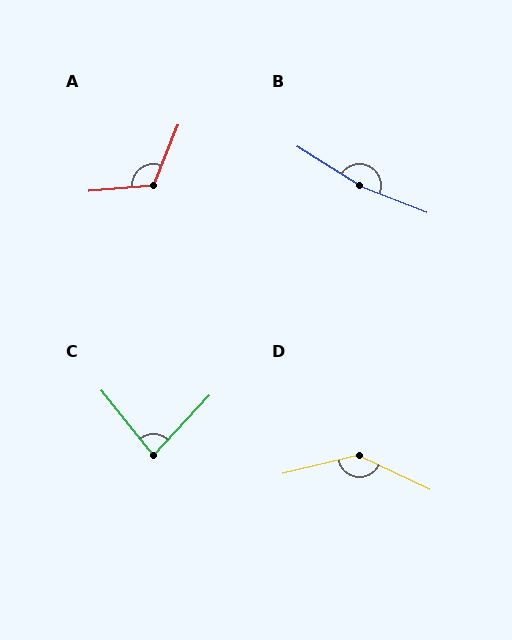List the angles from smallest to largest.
C (81°), A (117°), D (141°), B (169°).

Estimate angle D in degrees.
Approximately 141 degrees.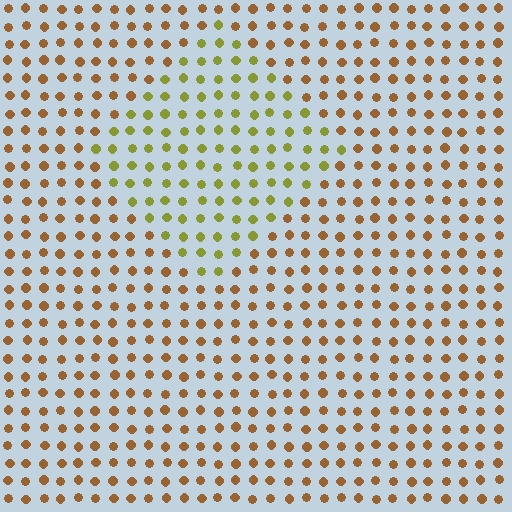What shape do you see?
I see a diamond.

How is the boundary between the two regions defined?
The boundary is defined purely by a slight shift in hue (about 43 degrees). Spacing, size, and orientation are identical on both sides.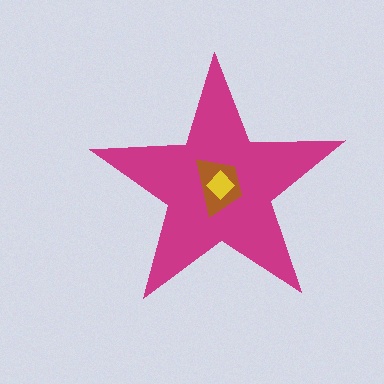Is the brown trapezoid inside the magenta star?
Yes.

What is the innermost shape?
The yellow diamond.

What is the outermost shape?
The magenta star.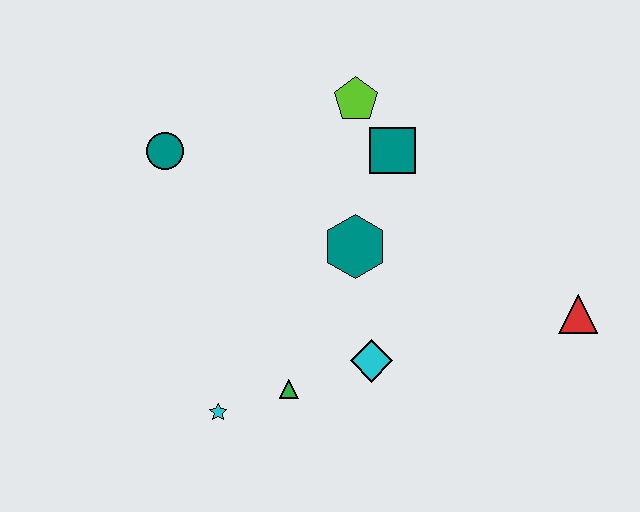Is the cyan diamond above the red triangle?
No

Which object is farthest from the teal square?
The cyan star is farthest from the teal square.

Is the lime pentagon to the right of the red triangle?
No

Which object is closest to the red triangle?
The cyan diamond is closest to the red triangle.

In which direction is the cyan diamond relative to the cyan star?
The cyan diamond is to the right of the cyan star.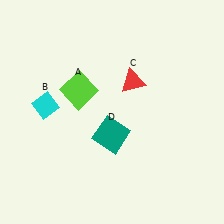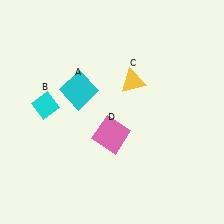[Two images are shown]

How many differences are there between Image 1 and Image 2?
There are 3 differences between the two images.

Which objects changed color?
A changed from lime to cyan. C changed from red to yellow. D changed from teal to pink.